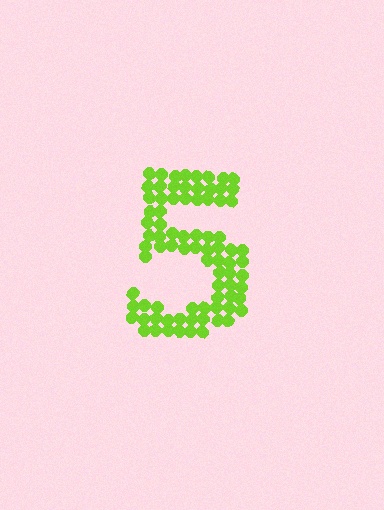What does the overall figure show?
The overall figure shows the digit 5.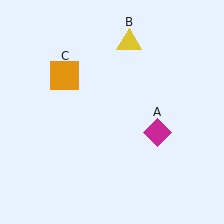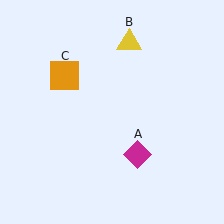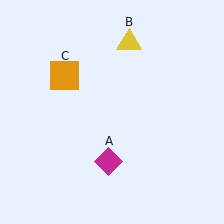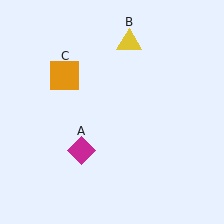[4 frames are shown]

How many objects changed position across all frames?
1 object changed position: magenta diamond (object A).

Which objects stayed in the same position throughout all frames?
Yellow triangle (object B) and orange square (object C) remained stationary.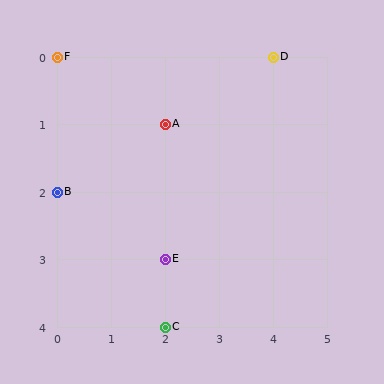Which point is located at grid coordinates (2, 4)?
Point C is at (2, 4).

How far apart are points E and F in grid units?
Points E and F are 2 columns and 3 rows apart (about 3.6 grid units diagonally).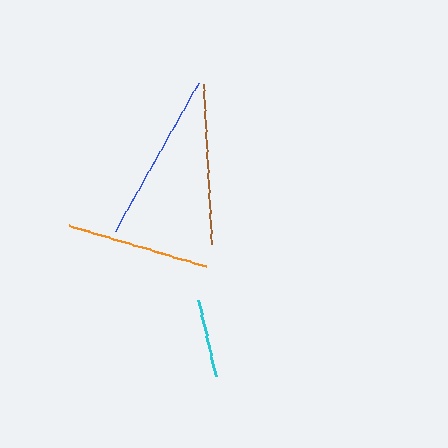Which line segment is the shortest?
The cyan line is the shortest at approximately 78 pixels.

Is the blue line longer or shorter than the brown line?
The blue line is longer than the brown line.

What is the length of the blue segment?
The blue segment is approximately 170 pixels long.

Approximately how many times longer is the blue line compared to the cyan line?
The blue line is approximately 2.2 times the length of the cyan line.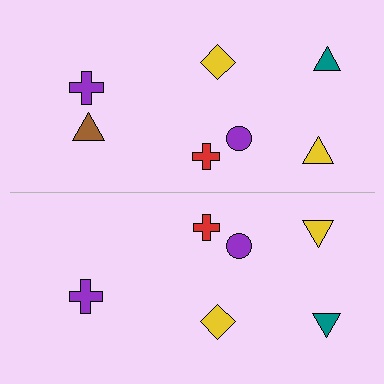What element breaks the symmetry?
A brown triangle is missing from the bottom side.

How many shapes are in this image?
There are 13 shapes in this image.